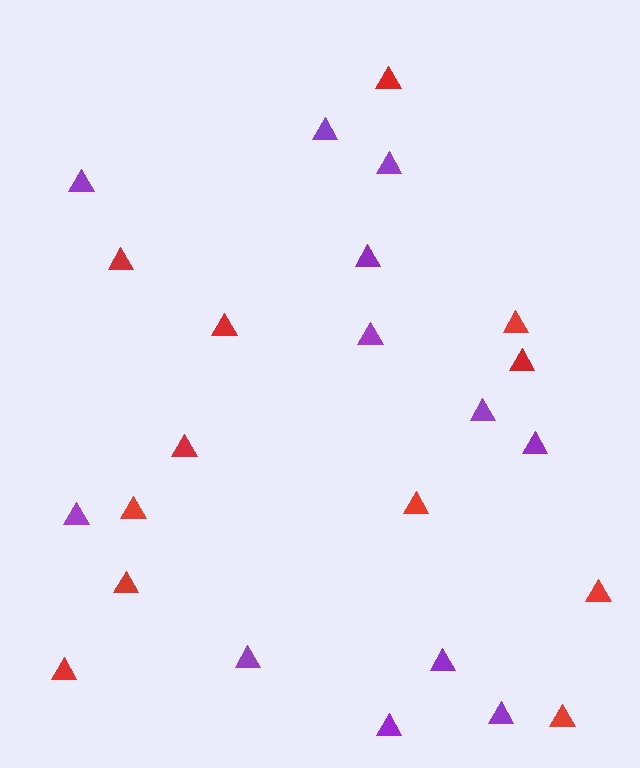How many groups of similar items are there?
There are 2 groups: one group of red triangles (12) and one group of purple triangles (12).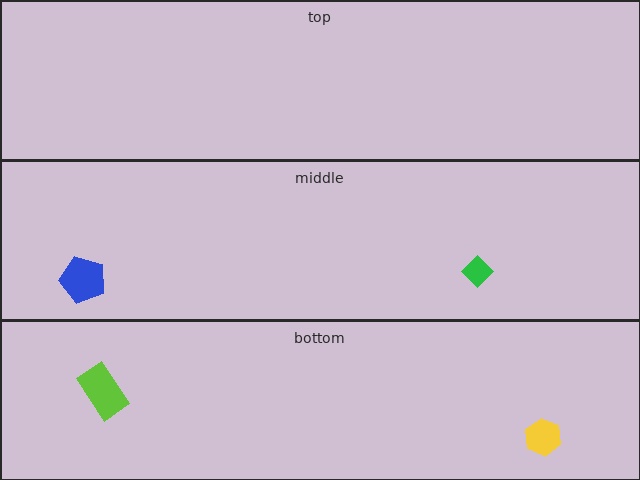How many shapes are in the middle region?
2.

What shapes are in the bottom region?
The lime rectangle, the yellow hexagon.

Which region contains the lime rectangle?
The bottom region.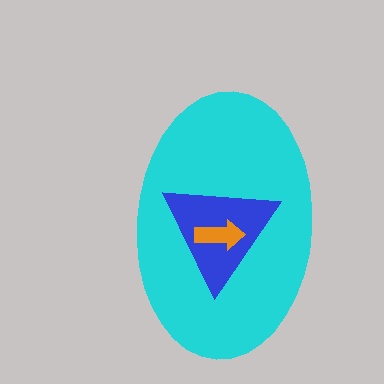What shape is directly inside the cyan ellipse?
The blue triangle.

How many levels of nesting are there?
3.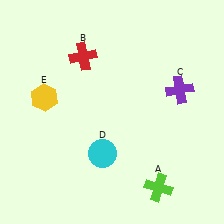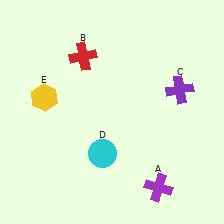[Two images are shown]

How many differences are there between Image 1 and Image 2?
There is 1 difference between the two images.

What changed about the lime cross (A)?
In Image 1, A is lime. In Image 2, it changed to purple.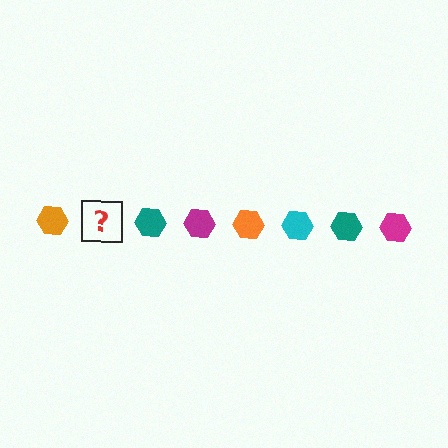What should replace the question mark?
The question mark should be replaced with a cyan hexagon.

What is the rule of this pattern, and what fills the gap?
The rule is that the pattern cycles through orange, cyan, teal, magenta hexagons. The gap should be filled with a cyan hexagon.